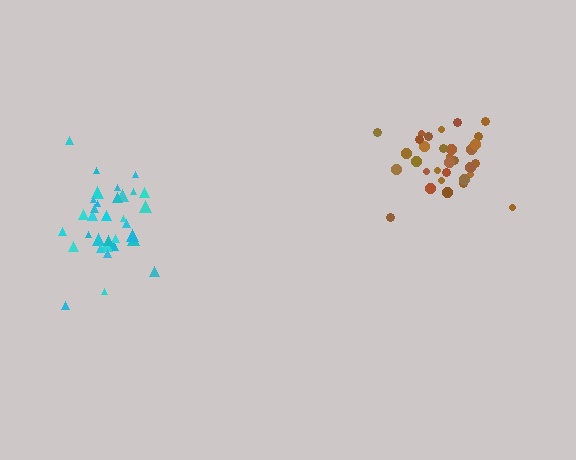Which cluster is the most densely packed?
Brown.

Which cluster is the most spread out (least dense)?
Cyan.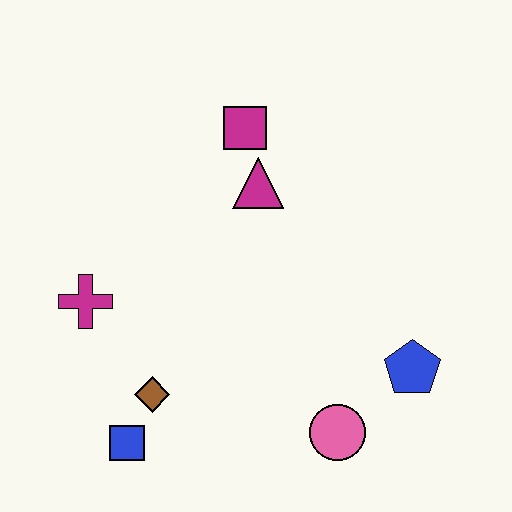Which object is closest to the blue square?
The brown diamond is closest to the blue square.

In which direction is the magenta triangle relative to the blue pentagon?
The magenta triangle is above the blue pentagon.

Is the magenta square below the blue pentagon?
No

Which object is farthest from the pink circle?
The magenta square is farthest from the pink circle.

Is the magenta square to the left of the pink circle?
Yes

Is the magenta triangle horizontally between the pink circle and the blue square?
Yes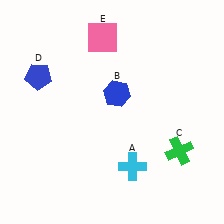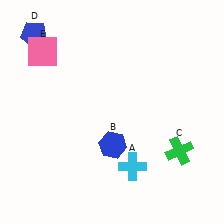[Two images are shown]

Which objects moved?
The objects that moved are: the blue hexagon (B), the blue pentagon (D), the pink square (E).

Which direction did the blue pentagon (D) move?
The blue pentagon (D) moved up.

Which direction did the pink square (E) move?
The pink square (E) moved left.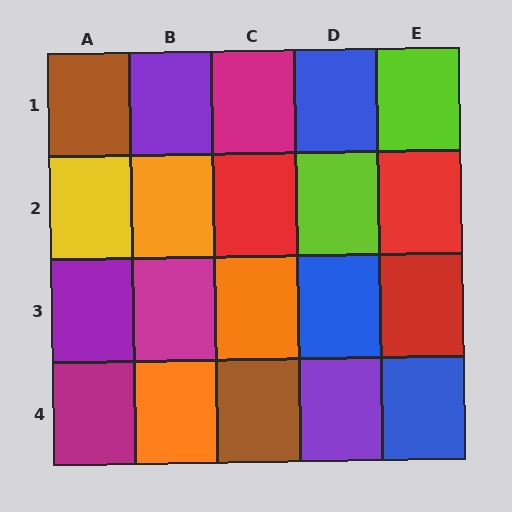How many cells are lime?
2 cells are lime.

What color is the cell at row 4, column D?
Purple.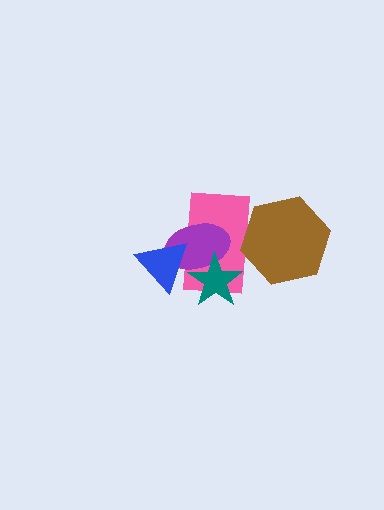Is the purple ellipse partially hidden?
Yes, it is partially covered by another shape.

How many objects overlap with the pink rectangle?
4 objects overlap with the pink rectangle.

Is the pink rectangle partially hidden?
Yes, it is partially covered by another shape.